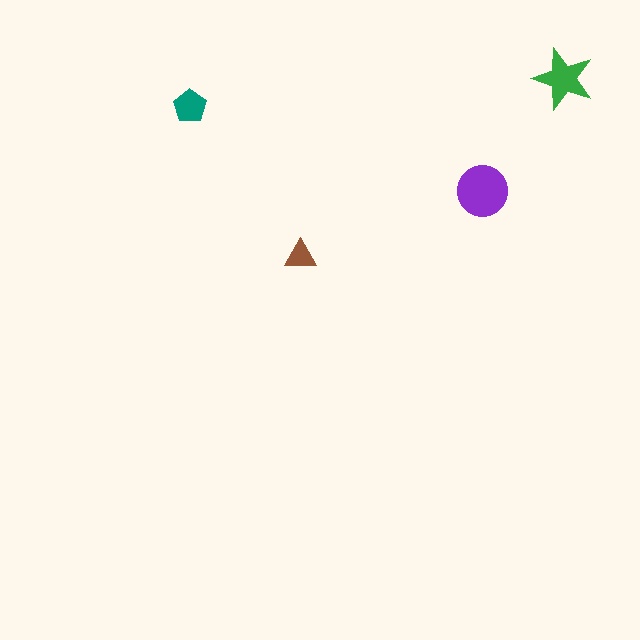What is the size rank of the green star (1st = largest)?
2nd.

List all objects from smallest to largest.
The brown triangle, the teal pentagon, the green star, the purple circle.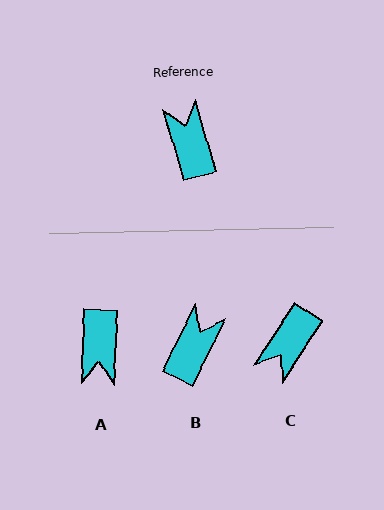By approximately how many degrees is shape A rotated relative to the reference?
Approximately 162 degrees counter-clockwise.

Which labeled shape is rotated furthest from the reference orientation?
A, about 162 degrees away.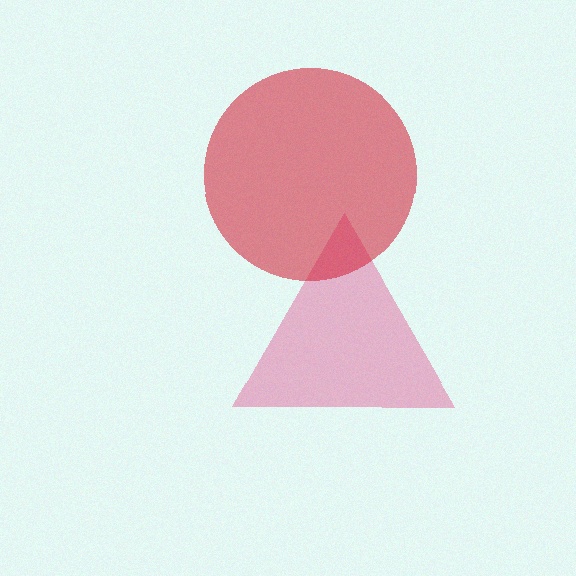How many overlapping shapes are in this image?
There are 2 overlapping shapes in the image.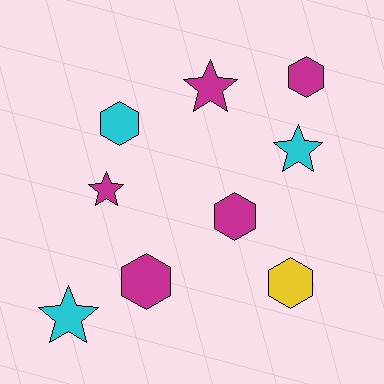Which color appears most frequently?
Magenta, with 5 objects.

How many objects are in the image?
There are 9 objects.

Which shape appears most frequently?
Hexagon, with 5 objects.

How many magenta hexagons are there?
There are 3 magenta hexagons.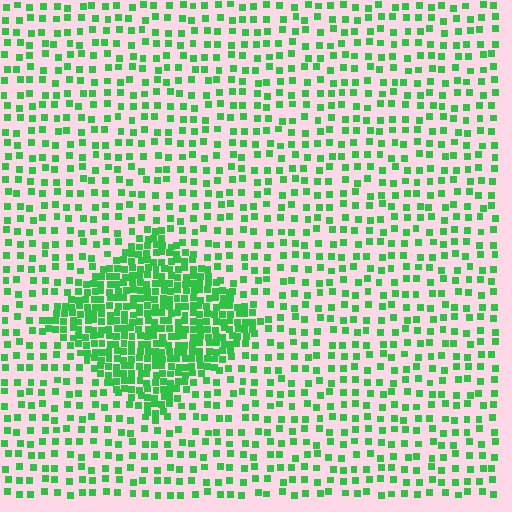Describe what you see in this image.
The image contains small green elements arranged at two different densities. A diamond-shaped region is visible where the elements are more densely packed than the surrounding area.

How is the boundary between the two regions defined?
The boundary is defined by a change in element density (approximately 2.7x ratio). All elements are the same color, size, and shape.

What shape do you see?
I see a diamond.